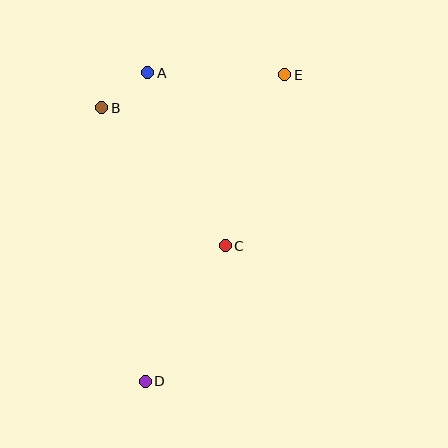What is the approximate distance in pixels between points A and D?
The distance between A and D is approximately 308 pixels.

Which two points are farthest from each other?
Points D and E are farthest from each other.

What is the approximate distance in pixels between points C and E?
The distance between C and E is approximately 181 pixels.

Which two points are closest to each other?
Points A and B are closest to each other.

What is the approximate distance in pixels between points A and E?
The distance between A and E is approximately 137 pixels.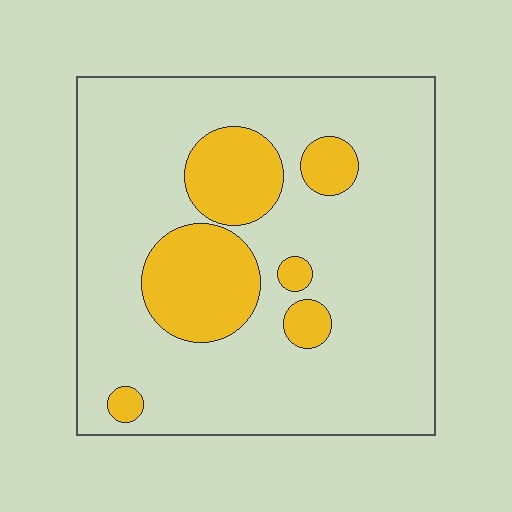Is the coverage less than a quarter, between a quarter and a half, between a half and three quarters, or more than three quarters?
Less than a quarter.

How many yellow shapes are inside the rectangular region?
6.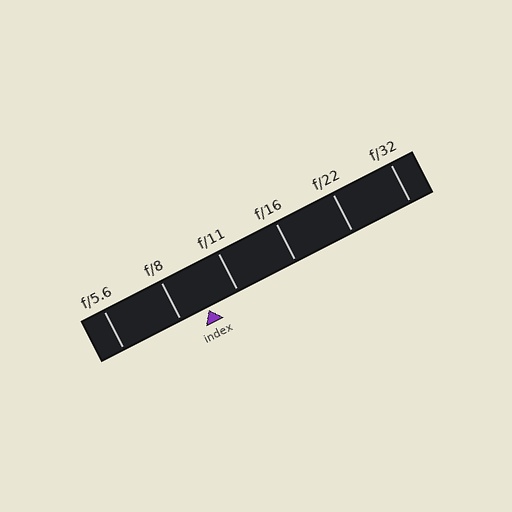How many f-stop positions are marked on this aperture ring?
There are 6 f-stop positions marked.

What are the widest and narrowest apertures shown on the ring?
The widest aperture shown is f/5.6 and the narrowest is f/32.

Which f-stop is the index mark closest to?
The index mark is closest to f/8.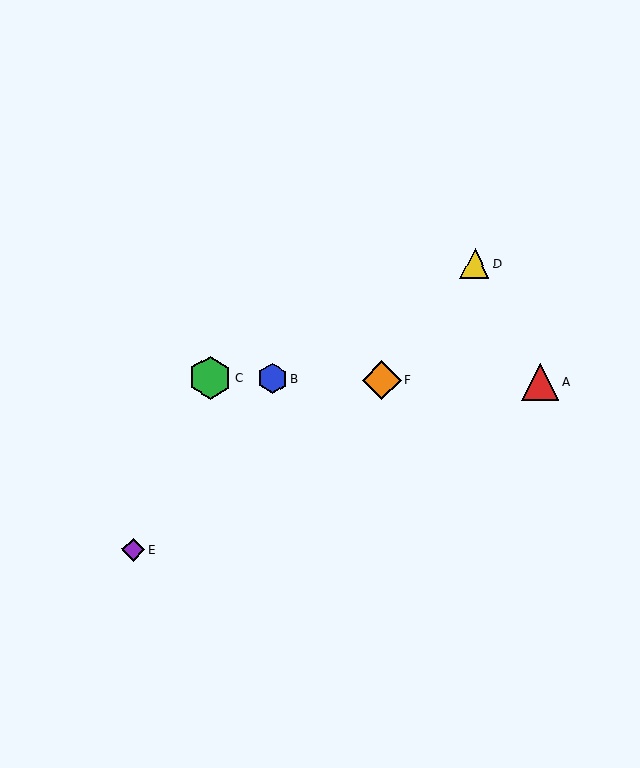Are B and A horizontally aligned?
Yes, both are at y≈379.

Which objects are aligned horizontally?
Objects A, B, C, F are aligned horizontally.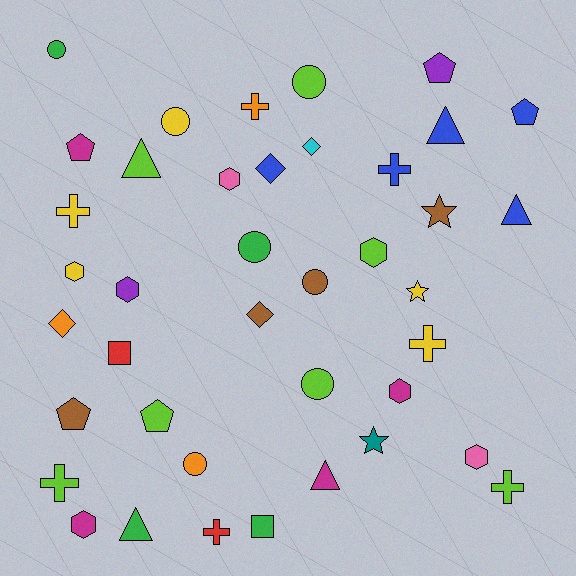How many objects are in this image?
There are 40 objects.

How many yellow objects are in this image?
There are 5 yellow objects.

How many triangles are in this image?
There are 5 triangles.